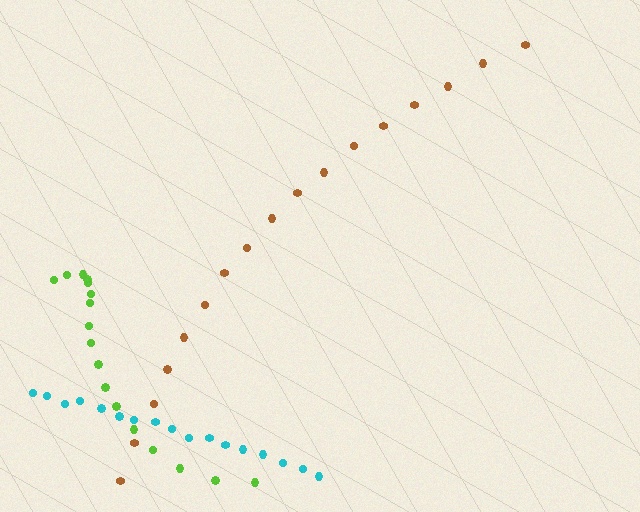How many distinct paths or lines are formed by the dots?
There are 3 distinct paths.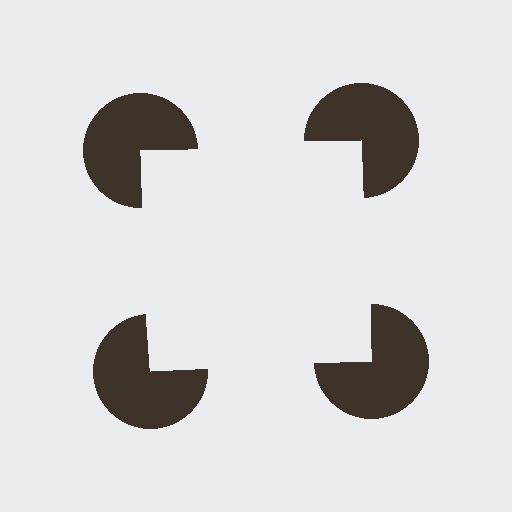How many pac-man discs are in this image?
There are 4 — one at each vertex of the illusory square.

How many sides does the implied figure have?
4 sides.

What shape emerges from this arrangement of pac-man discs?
An illusory square — its edges are inferred from the aligned wedge cuts in the pac-man discs, not physically drawn.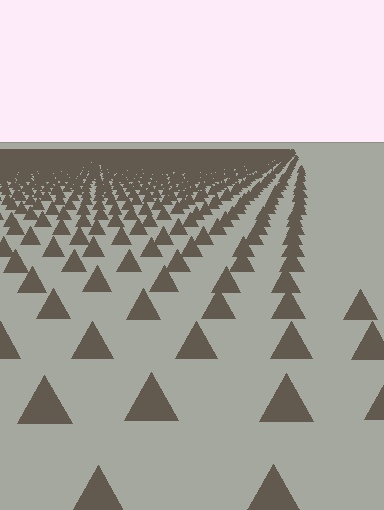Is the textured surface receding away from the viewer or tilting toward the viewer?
The surface is receding away from the viewer. Texture elements get smaller and denser toward the top.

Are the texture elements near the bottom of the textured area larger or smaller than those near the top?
Larger. Near the bottom, elements are closer to the viewer and appear at a bigger on-screen size.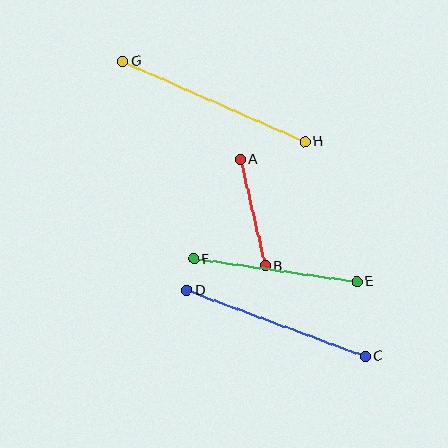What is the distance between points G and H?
The distance is approximately 199 pixels.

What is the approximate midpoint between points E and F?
The midpoint is at approximately (275, 270) pixels.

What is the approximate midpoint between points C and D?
The midpoint is at approximately (276, 323) pixels.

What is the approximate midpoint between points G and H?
The midpoint is at approximately (214, 102) pixels.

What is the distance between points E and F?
The distance is approximately 165 pixels.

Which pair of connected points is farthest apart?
Points G and H are farthest apart.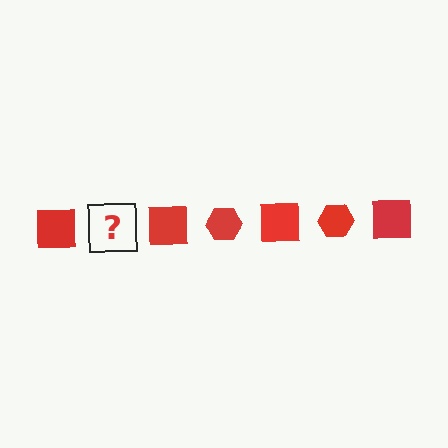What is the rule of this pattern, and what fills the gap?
The rule is that the pattern cycles through square, hexagon shapes in red. The gap should be filled with a red hexagon.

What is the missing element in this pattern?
The missing element is a red hexagon.